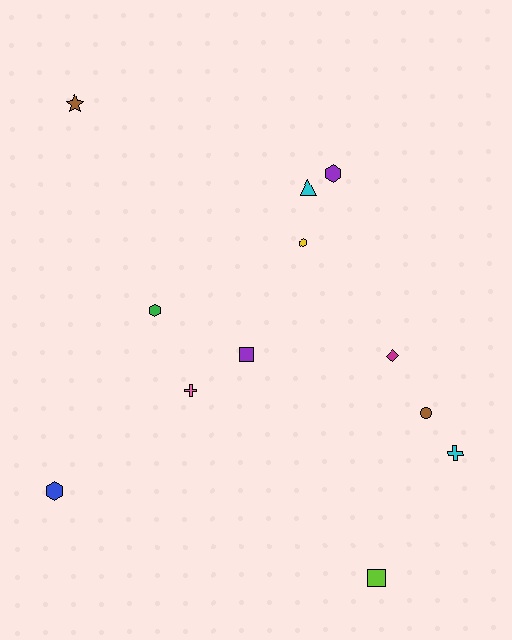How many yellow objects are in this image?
There is 1 yellow object.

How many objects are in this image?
There are 12 objects.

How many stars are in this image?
There is 1 star.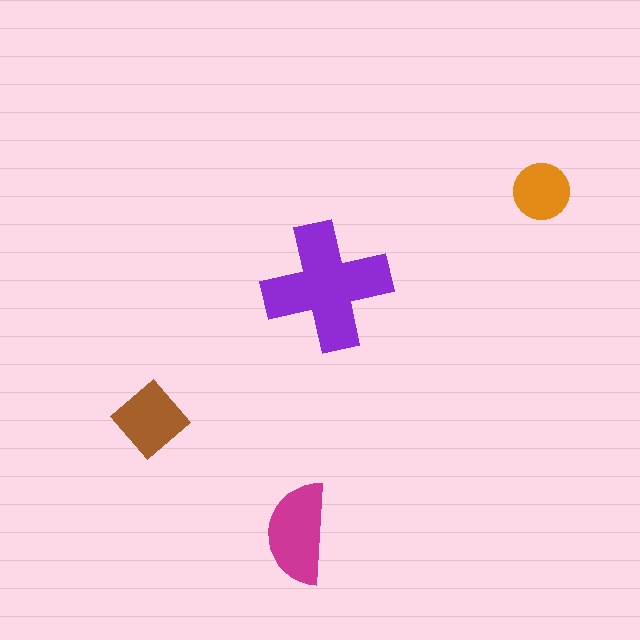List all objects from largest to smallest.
The purple cross, the magenta semicircle, the brown diamond, the orange circle.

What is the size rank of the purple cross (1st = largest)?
1st.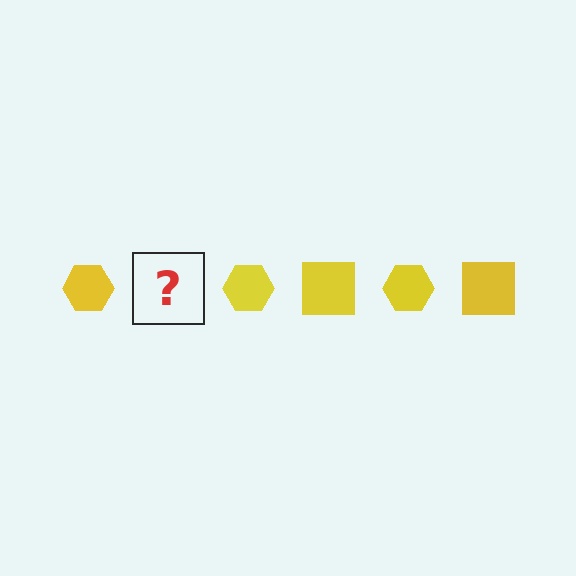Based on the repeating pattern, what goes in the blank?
The blank should be a yellow square.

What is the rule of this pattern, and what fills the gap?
The rule is that the pattern cycles through hexagon, square shapes in yellow. The gap should be filled with a yellow square.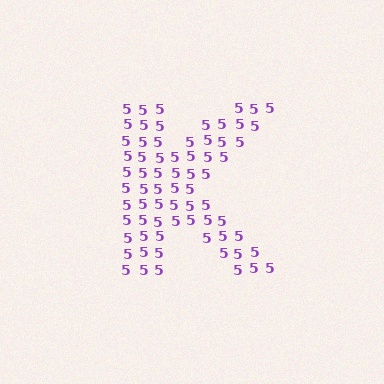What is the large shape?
The large shape is the letter K.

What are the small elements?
The small elements are digit 5's.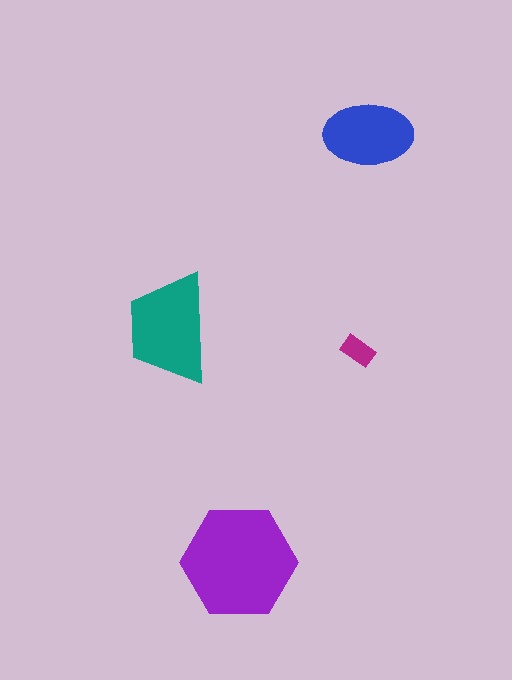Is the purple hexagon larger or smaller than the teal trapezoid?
Larger.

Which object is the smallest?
The magenta rectangle.